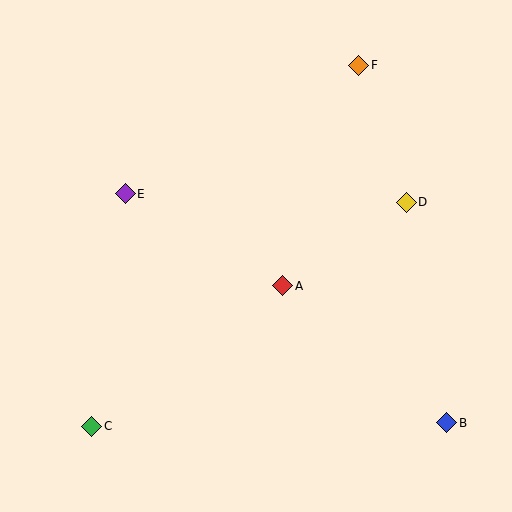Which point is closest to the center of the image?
Point A at (283, 286) is closest to the center.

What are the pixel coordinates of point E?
Point E is at (125, 194).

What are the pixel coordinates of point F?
Point F is at (359, 65).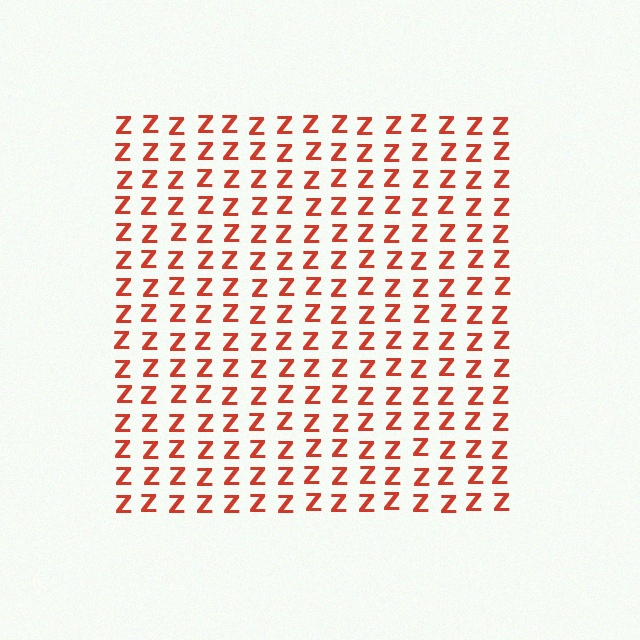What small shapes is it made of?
It is made of small letter Z's.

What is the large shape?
The large shape is a square.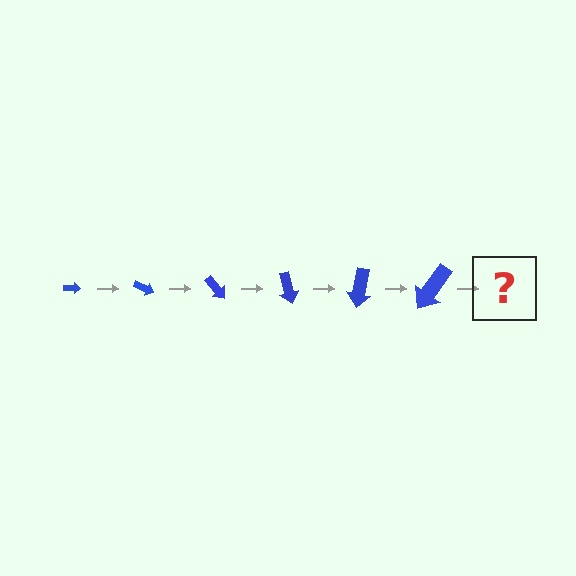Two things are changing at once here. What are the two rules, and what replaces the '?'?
The two rules are that the arrow grows larger each step and it rotates 25 degrees each step. The '?' should be an arrow, larger than the previous one and rotated 150 degrees from the start.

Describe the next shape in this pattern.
It should be an arrow, larger than the previous one and rotated 150 degrees from the start.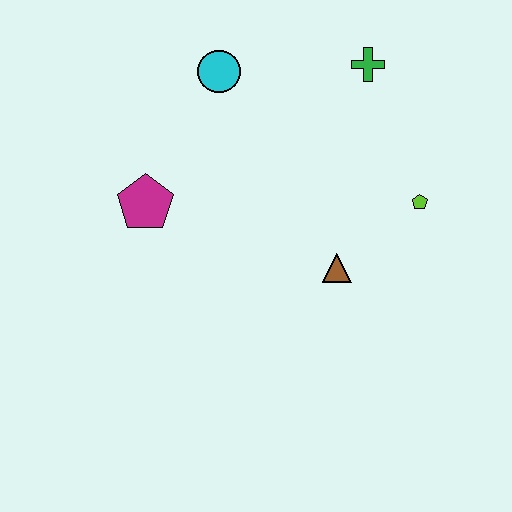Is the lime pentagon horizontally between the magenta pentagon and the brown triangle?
No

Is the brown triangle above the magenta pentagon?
No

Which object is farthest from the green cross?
The magenta pentagon is farthest from the green cross.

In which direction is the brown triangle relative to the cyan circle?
The brown triangle is below the cyan circle.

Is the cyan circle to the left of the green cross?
Yes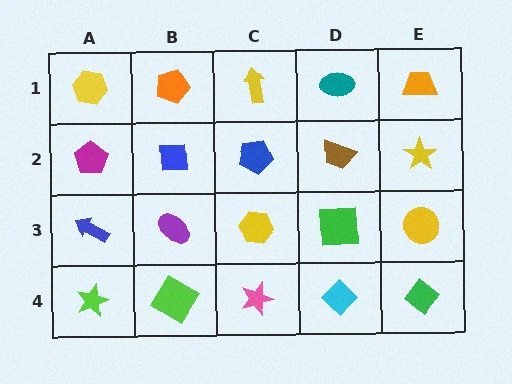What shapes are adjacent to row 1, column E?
A yellow star (row 2, column E), a teal ellipse (row 1, column D).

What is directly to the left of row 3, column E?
A green square.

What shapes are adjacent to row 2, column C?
A yellow arrow (row 1, column C), a yellow hexagon (row 3, column C), a blue square (row 2, column B), a brown trapezoid (row 2, column D).